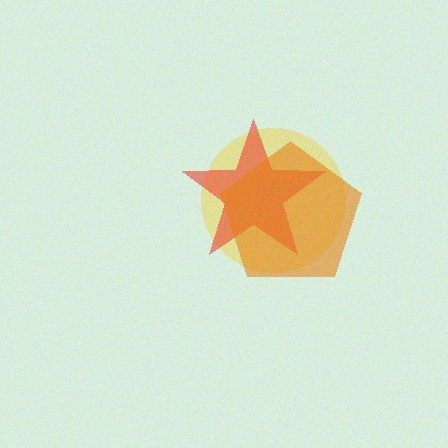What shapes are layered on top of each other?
The layered shapes are: a yellow circle, a red star, an orange pentagon.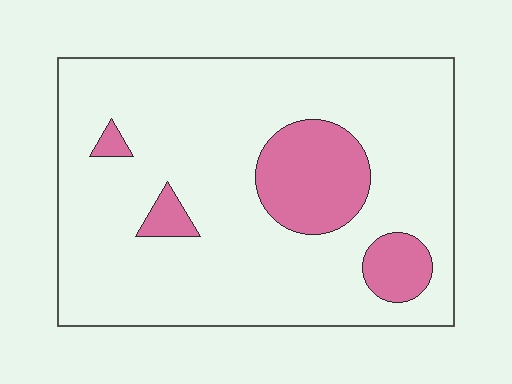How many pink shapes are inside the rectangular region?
4.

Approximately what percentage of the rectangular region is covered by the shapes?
Approximately 15%.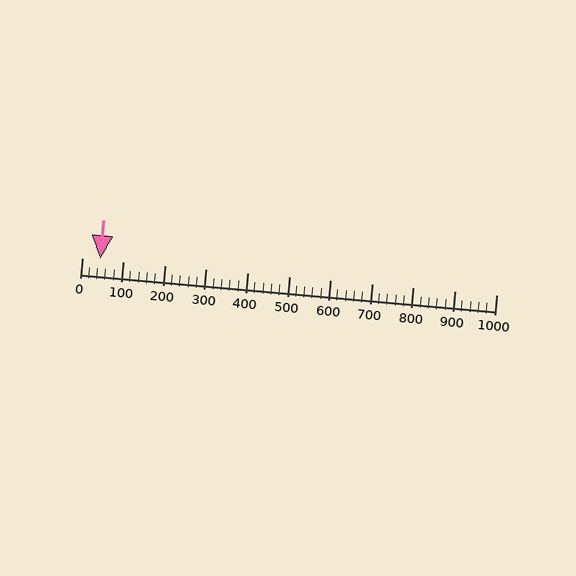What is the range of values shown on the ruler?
The ruler shows values from 0 to 1000.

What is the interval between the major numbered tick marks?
The major tick marks are spaced 100 units apart.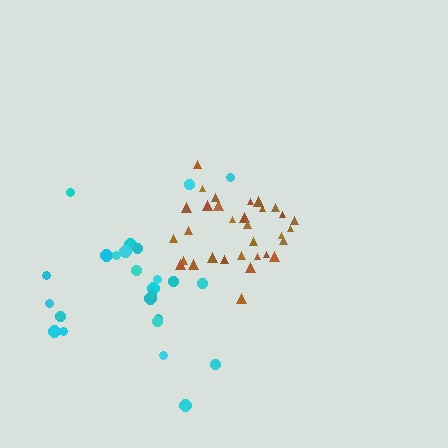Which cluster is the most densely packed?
Brown.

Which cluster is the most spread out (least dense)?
Cyan.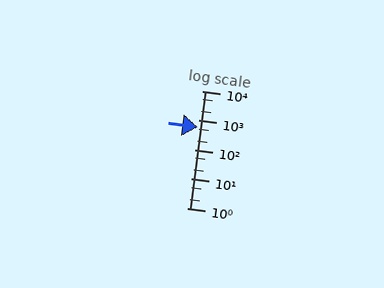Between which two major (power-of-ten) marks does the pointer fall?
The pointer is between 100 and 1000.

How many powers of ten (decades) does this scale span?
The scale spans 4 decades, from 1 to 10000.